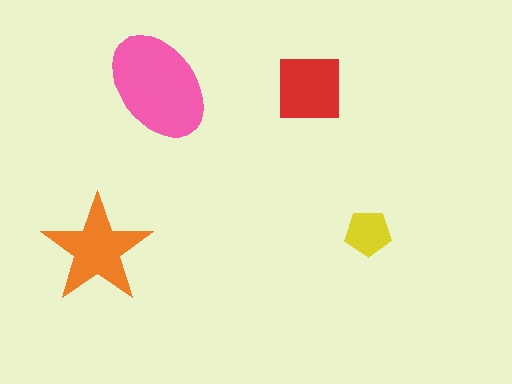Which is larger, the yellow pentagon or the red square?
The red square.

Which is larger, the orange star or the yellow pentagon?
The orange star.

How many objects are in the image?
There are 4 objects in the image.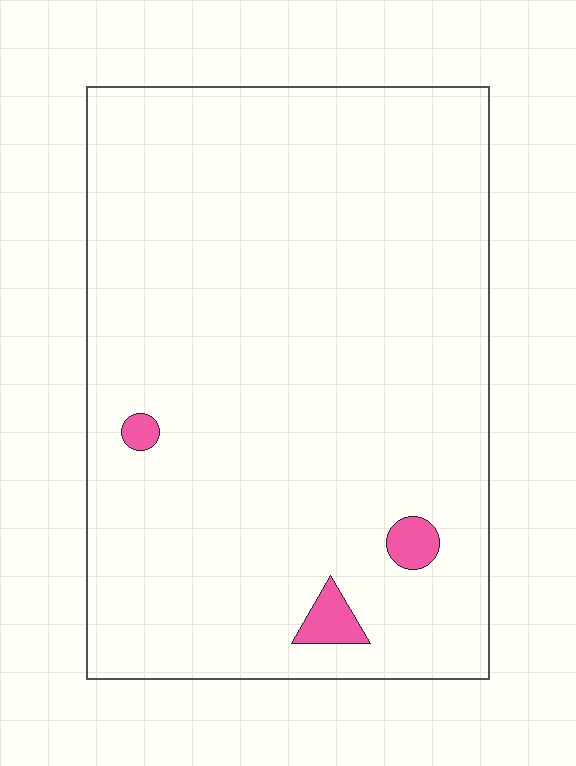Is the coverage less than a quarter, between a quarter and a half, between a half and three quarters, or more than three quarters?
Less than a quarter.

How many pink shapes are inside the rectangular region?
3.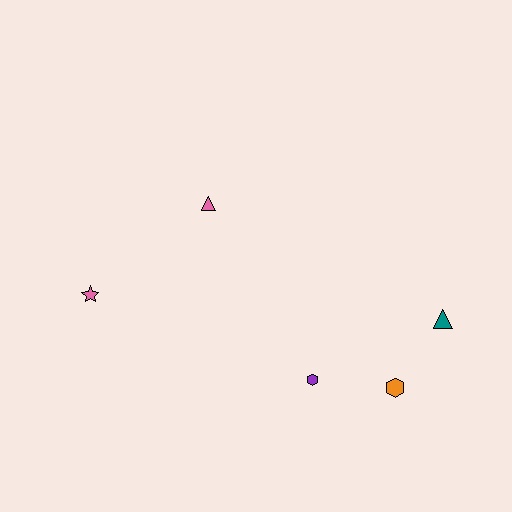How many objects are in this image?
There are 5 objects.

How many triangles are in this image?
There are 2 triangles.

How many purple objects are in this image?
There is 1 purple object.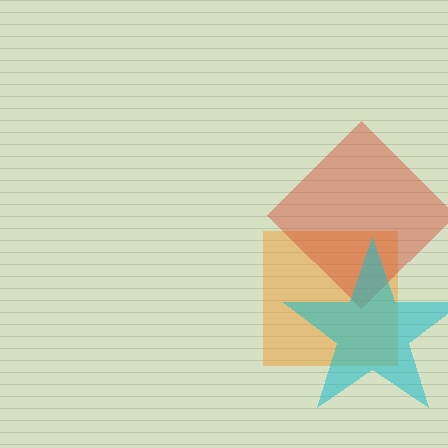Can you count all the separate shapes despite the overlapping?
Yes, there are 3 separate shapes.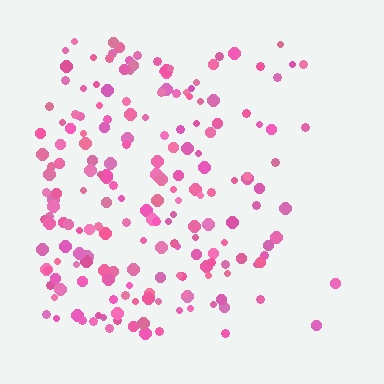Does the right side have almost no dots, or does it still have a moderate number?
Still a moderate number, just noticeably fewer than the left.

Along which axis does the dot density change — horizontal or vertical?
Horizontal.